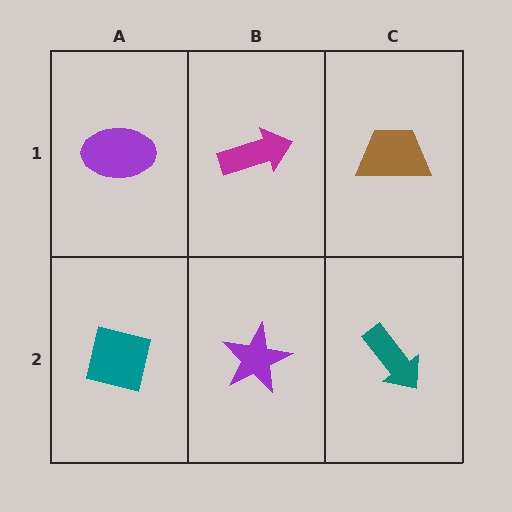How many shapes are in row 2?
3 shapes.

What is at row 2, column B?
A purple star.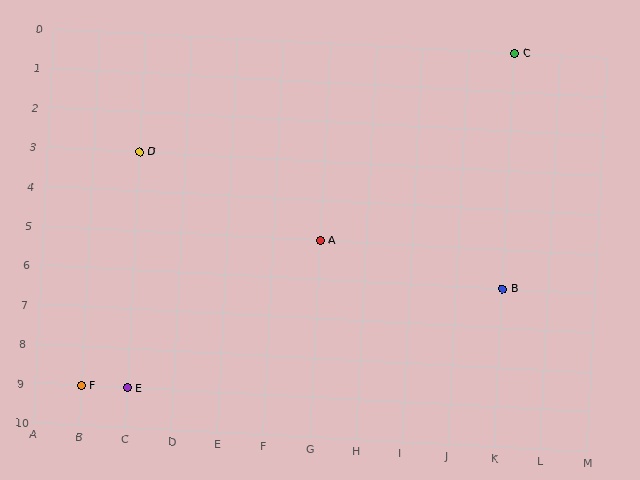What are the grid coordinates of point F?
Point F is at grid coordinates (B, 9).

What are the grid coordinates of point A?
Point A is at grid coordinates (G, 5).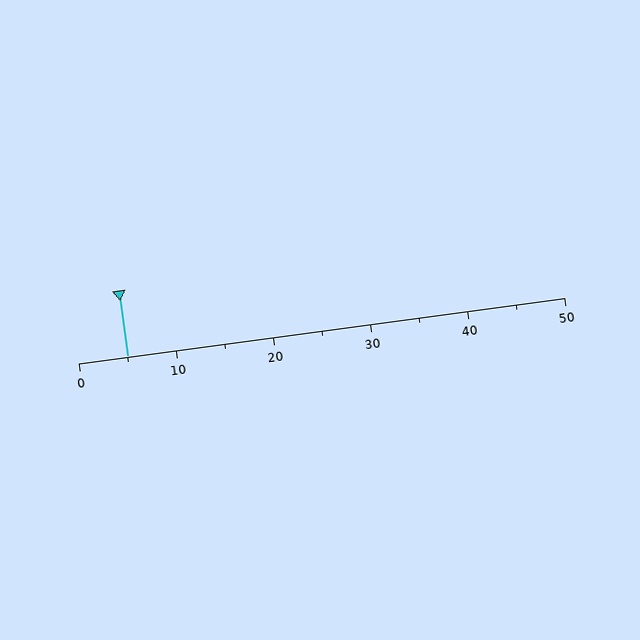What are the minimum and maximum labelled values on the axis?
The axis runs from 0 to 50.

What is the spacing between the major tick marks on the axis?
The major ticks are spaced 10 apart.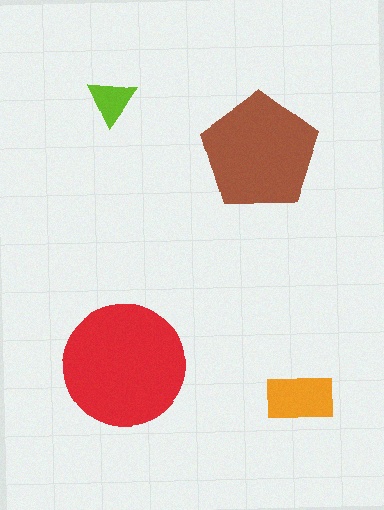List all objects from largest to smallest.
The red circle, the brown pentagon, the orange rectangle, the lime triangle.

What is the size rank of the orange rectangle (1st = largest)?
3rd.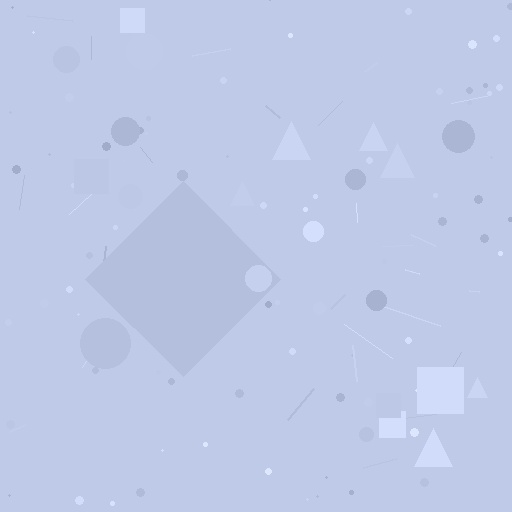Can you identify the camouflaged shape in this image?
The camouflaged shape is a diamond.